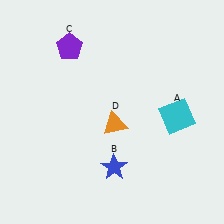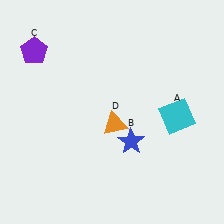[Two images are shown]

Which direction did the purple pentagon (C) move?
The purple pentagon (C) moved left.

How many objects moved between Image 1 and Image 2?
2 objects moved between the two images.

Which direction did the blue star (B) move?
The blue star (B) moved up.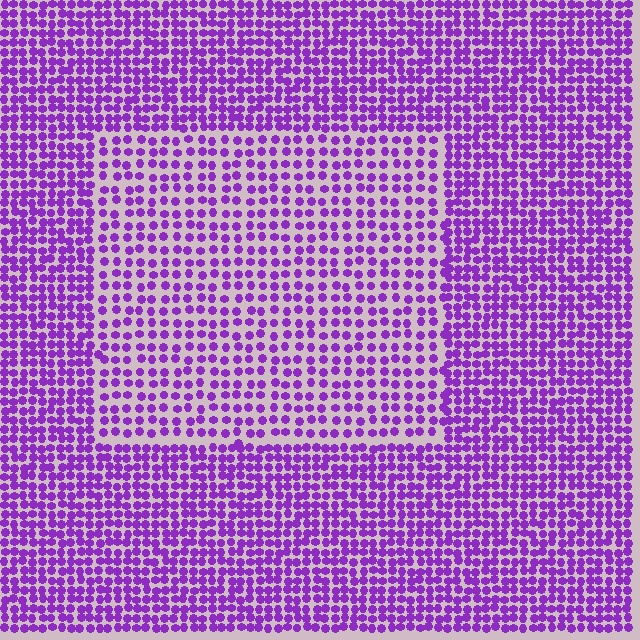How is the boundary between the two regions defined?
The boundary is defined by a change in element density (approximately 1.7x ratio). All elements are the same color, size, and shape.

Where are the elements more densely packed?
The elements are more densely packed outside the rectangle boundary.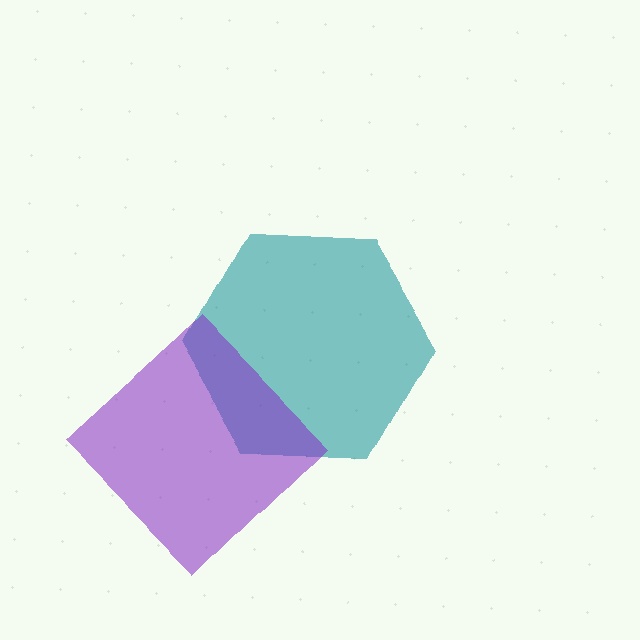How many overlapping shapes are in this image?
There are 2 overlapping shapes in the image.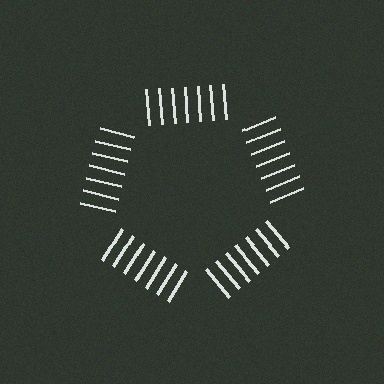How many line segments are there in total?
35 — 7 along each of the 5 edges.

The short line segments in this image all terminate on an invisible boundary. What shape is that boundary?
An illusory pentagon — the line segments terminate on its edges but no continuous stroke is drawn.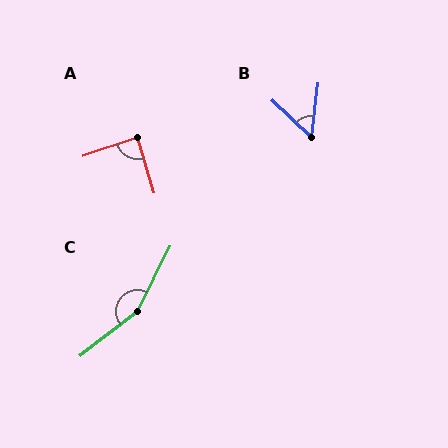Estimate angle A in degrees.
Approximately 87 degrees.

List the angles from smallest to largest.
B (53°), A (87°), C (154°).